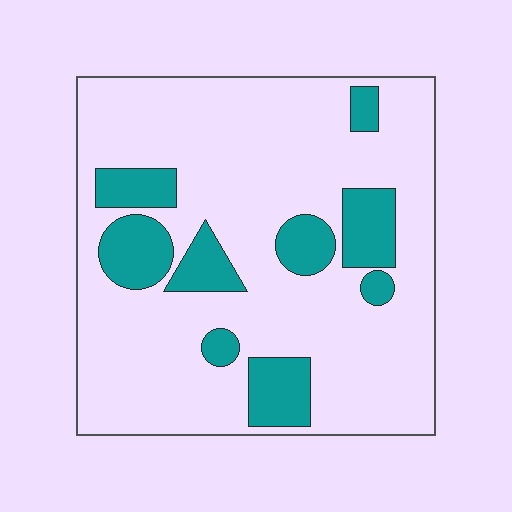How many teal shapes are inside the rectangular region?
9.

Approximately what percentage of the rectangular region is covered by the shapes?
Approximately 20%.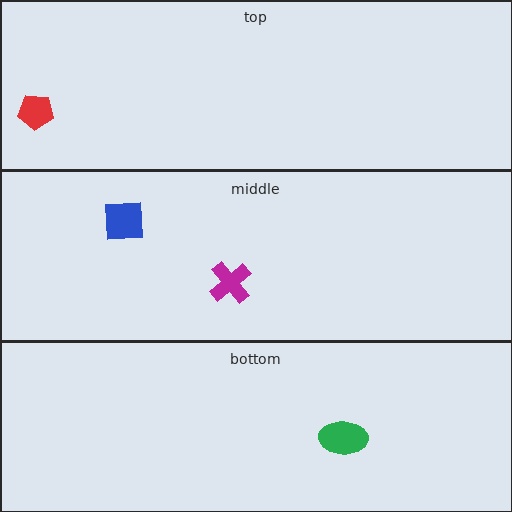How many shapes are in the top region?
1.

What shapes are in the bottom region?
The green ellipse.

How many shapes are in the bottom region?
1.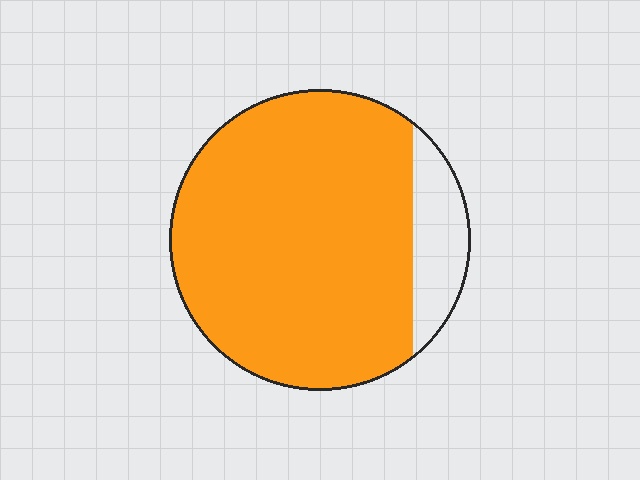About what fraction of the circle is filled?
About seven eighths (7/8).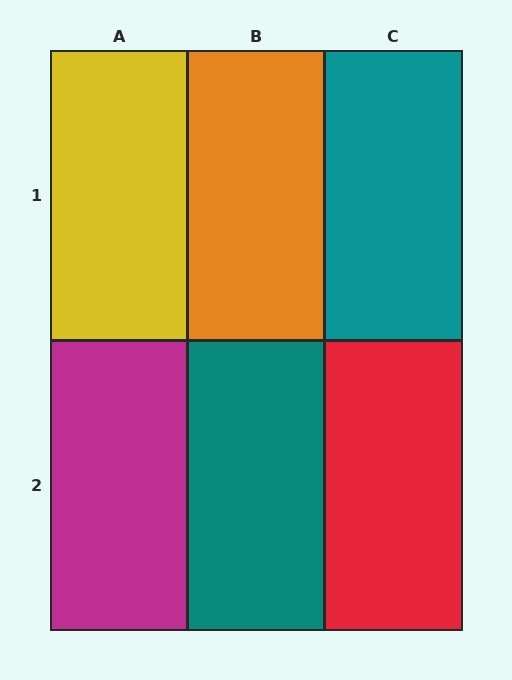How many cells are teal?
2 cells are teal.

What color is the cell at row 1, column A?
Yellow.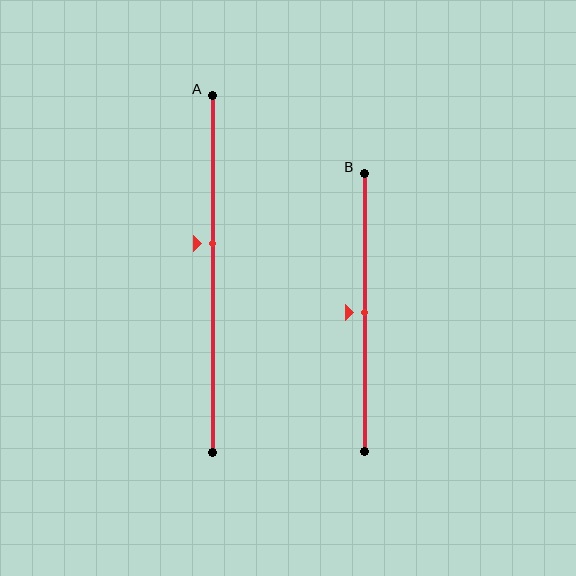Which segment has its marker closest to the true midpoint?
Segment B has its marker closest to the true midpoint.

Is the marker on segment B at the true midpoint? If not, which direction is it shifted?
Yes, the marker on segment B is at the true midpoint.